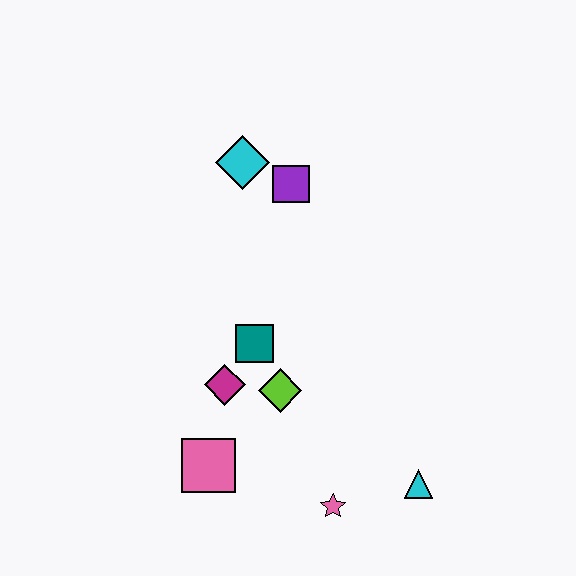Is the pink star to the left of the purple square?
No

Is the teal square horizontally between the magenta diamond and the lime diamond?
Yes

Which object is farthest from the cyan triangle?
The cyan diamond is farthest from the cyan triangle.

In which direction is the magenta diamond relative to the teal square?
The magenta diamond is below the teal square.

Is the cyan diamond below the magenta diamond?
No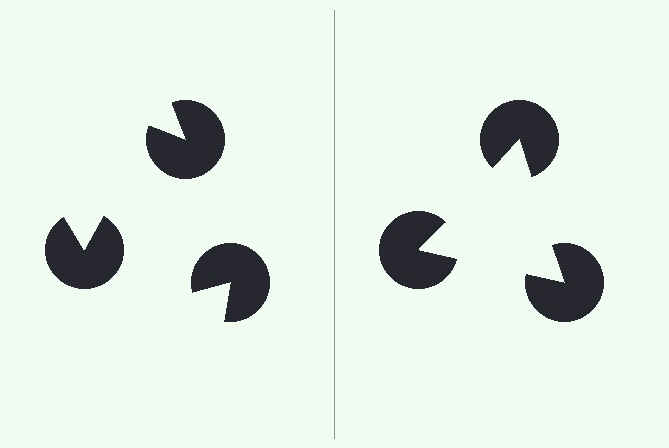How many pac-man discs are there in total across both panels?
6 — 3 on each side.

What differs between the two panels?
The pac-man discs are positioned identically on both sides; only the wedge orientations differ. On the right they align to a triangle; on the left they are misaligned.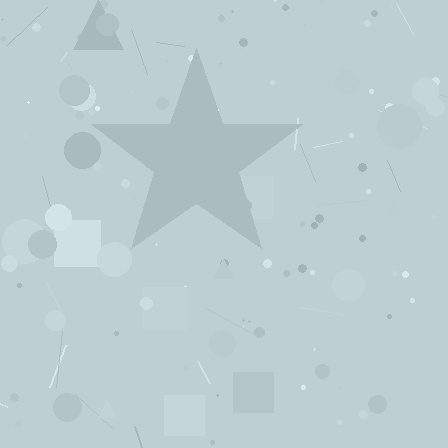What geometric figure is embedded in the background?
A star is embedded in the background.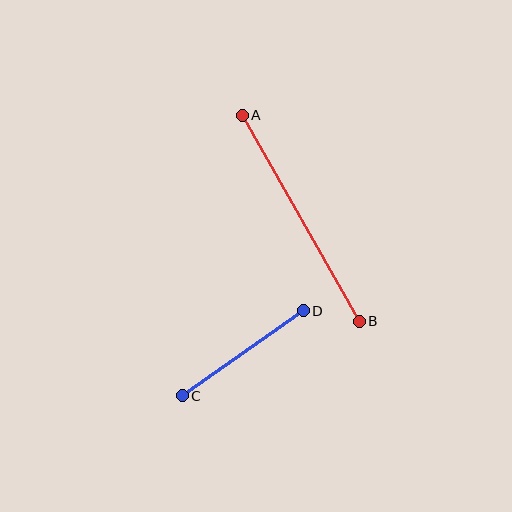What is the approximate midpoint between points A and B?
The midpoint is at approximately (301, 218) pixels.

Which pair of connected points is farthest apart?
Points A and B are farthest apart.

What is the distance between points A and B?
The distance is approximately 237 pixels.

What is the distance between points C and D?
The distance is approximately 148 pixels.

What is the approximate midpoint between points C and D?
The midpoint is at approximately (243, 353) pixels.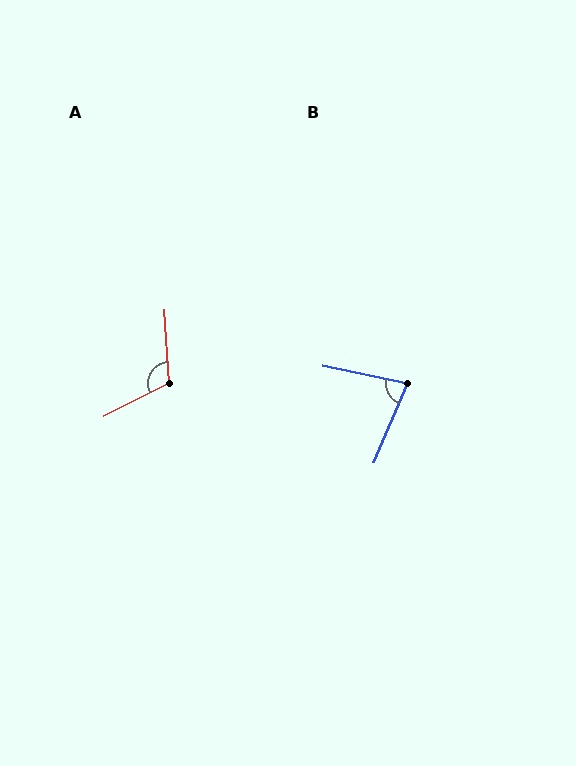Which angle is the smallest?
B, at approximately 79 degrees.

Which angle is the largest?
A, at approximately 113 degrees.